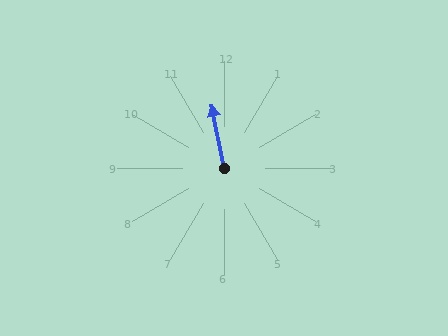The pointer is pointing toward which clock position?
Roughly 12 o'clock.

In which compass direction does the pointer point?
North.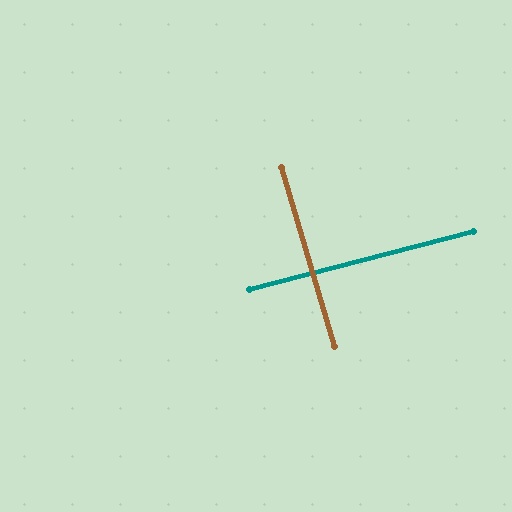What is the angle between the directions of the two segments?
Approximately 88 degrees.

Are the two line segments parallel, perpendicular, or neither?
Perpendicular — they meet at approximately 88°.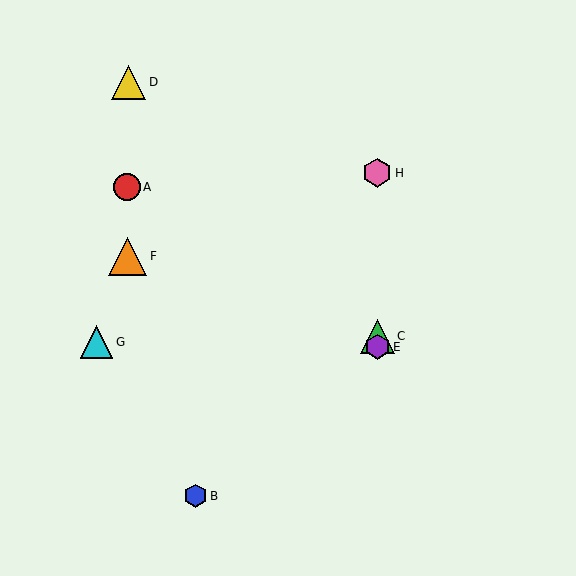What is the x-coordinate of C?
Object C is at x≈377.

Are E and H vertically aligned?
Yes, both are at x≈377.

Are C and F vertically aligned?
No, C is at x≈377 and F is at x≈128.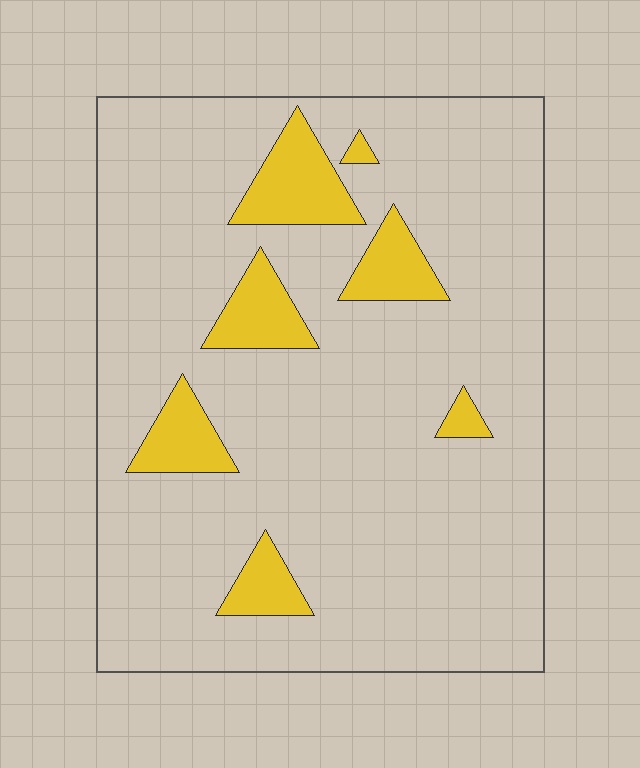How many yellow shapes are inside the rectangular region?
7.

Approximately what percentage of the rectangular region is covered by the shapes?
Approximately 15%.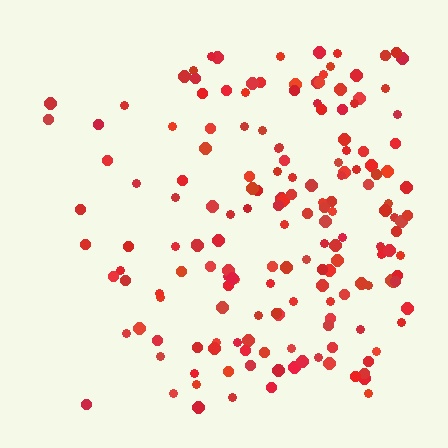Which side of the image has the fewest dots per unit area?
The left.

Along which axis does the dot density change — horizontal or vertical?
Horizontal.